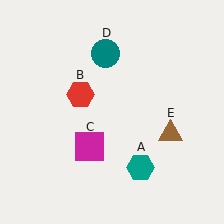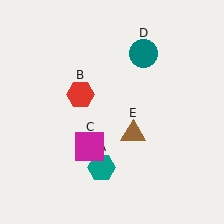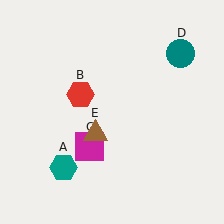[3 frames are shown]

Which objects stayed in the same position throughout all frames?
Red hexagon (object B) and magenta square (object C) remained stationary.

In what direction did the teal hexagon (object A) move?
The teal hexagon (object A) moved left.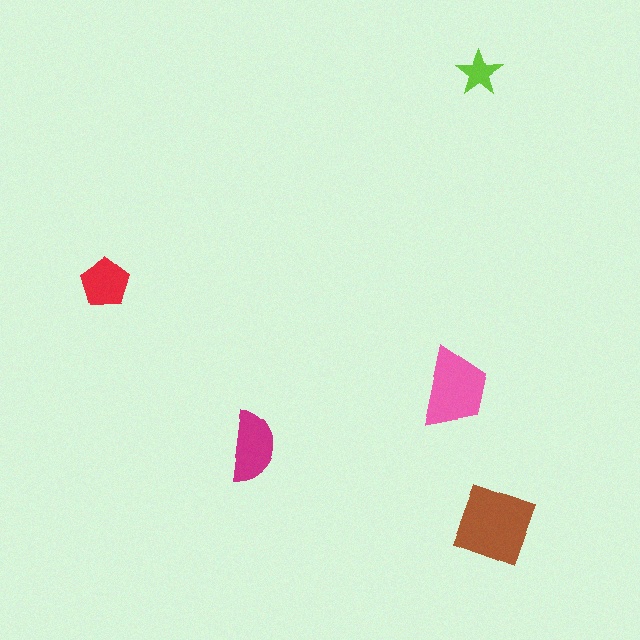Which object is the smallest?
The lime star.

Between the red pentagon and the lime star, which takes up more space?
The red pentagon.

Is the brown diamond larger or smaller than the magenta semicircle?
Larger.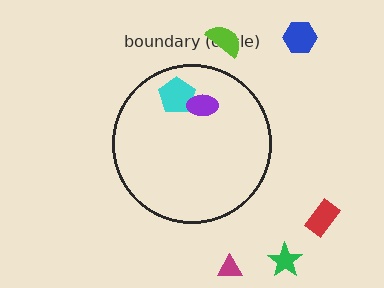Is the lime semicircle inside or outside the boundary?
Outside.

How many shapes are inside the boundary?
2 inside, 5 outside.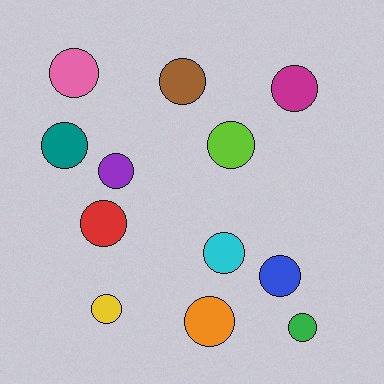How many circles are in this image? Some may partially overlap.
There are 12 circles.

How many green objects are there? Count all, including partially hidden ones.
There is 1 green object.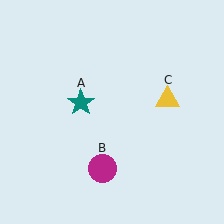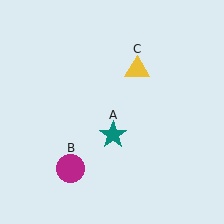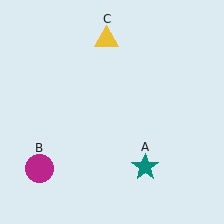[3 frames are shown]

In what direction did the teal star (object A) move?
The teal star (object A) moved down and to the right.